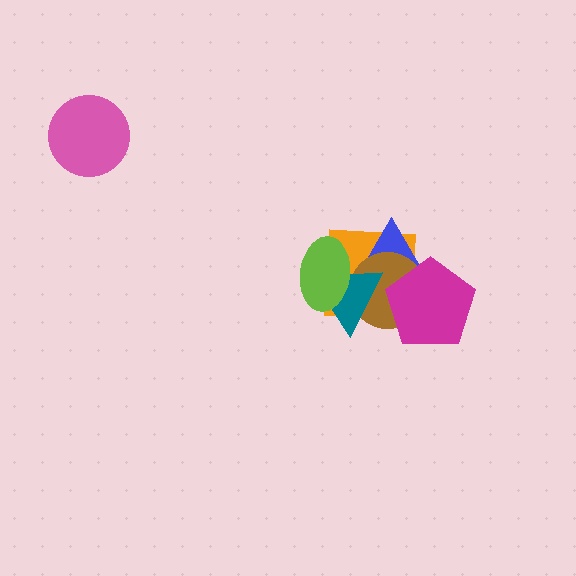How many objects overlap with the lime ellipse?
4 objects overlap with the lime ellipse.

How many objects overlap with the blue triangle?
5 objects overlap with the blue triangle.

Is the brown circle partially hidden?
Yes, it is partially covered by another shape.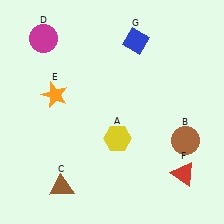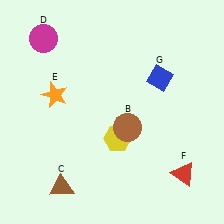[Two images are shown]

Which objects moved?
The objects that moved are: the brown circle (B), the blue diamond (G).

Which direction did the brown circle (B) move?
The brown circle (B) moved left.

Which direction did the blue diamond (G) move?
The blue diamond (G) moved down.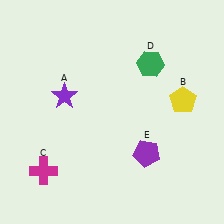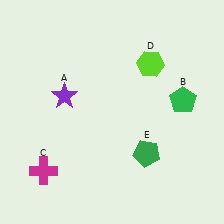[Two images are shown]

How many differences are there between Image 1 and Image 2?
There are 3 differences between the two images.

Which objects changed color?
B changed from yellow to green. D changed from green to lime. E changed from purple to green.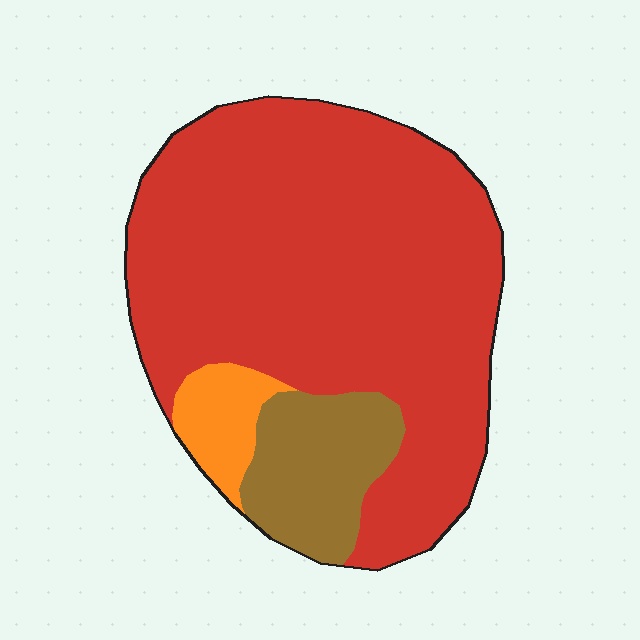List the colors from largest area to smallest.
From largest to smallest: red, brown, orange.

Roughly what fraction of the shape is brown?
Brown covers roughly 15% of the shape.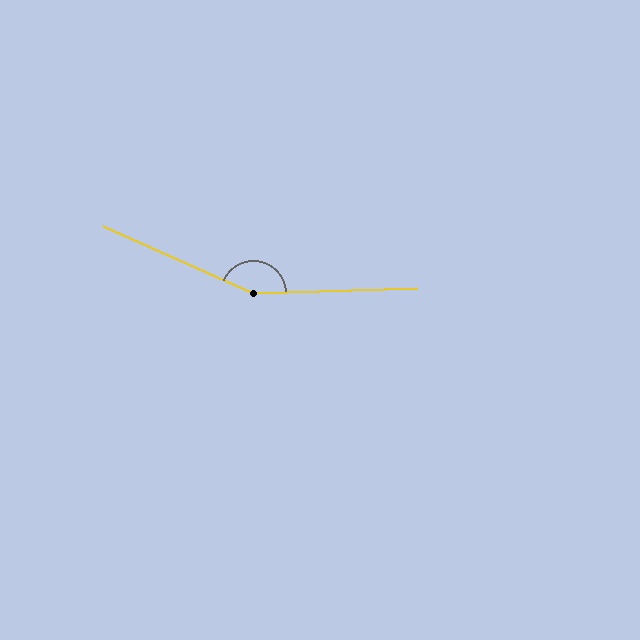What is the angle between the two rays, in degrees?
Approximately 154 degrees.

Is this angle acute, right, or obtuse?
It is obtuse.